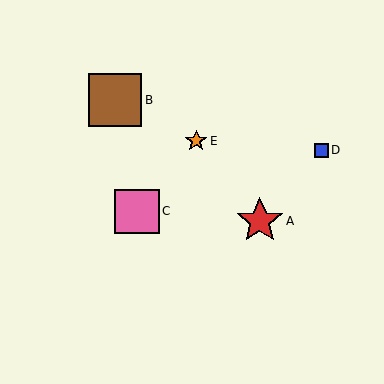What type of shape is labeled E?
Shape E is an orange star.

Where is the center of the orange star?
The center of the orange star is at (196, 141).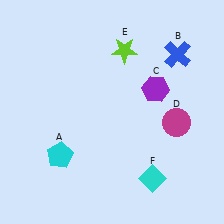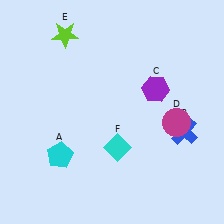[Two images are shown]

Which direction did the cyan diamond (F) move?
The cyan diamond (F) moved left.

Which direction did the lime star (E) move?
The lime star (E) moved left.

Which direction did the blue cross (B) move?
The blue cross (B) moved down.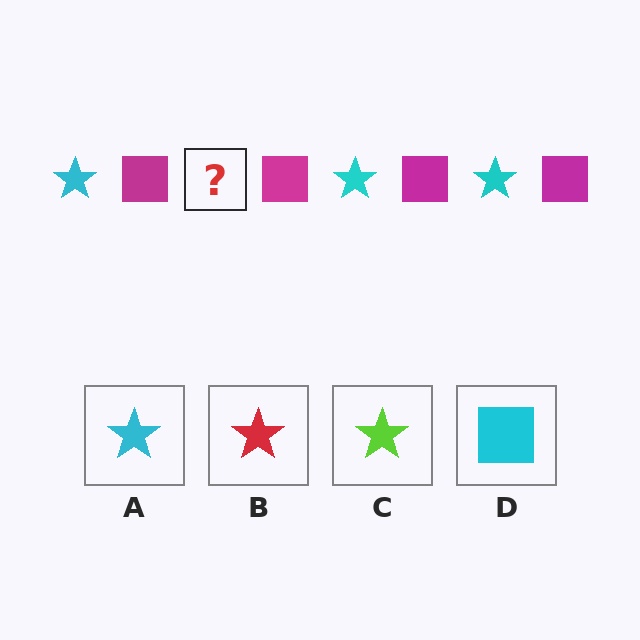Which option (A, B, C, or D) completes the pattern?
A.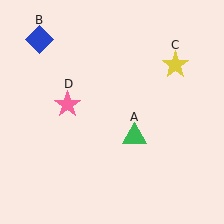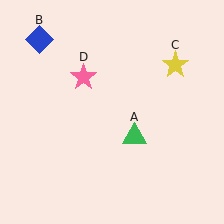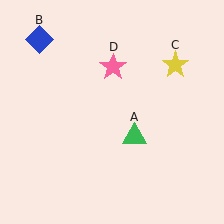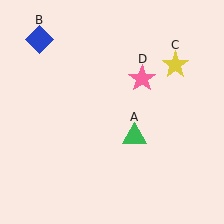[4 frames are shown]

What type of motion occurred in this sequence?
The pink star (object D) rotated clockwise around the center of the scene.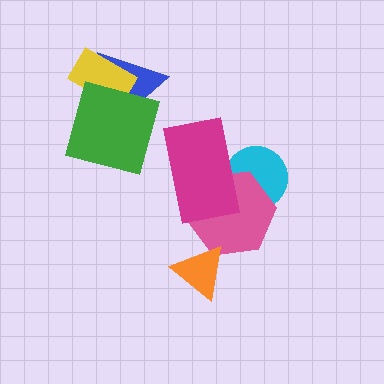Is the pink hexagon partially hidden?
Yes, it is partially covered by another shape.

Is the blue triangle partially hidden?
Yes, it is partially covered by another shape.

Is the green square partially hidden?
No, no other shape covers it.